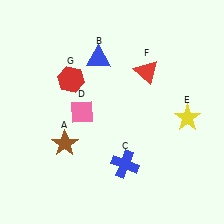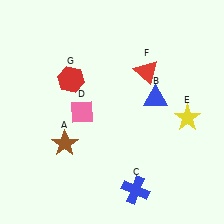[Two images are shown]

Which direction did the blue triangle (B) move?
The blue triangle (B) moved right.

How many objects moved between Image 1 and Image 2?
2 objects moved between the two images.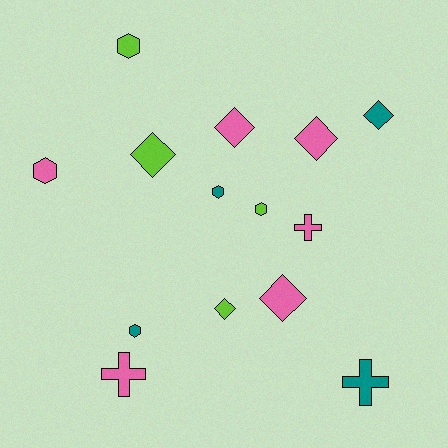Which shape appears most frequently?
Diamond, with 6 objects.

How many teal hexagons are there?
There are 2 teal hexagons.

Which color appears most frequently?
Pink, with 6 objects.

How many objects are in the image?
There are 14 objects.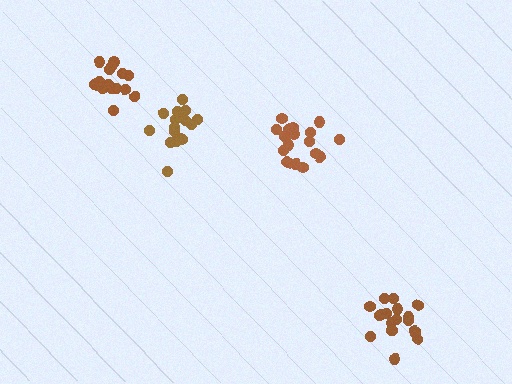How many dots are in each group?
Group 1: 18 dots, Group 2: 16 dots, Group 3: 17 dots, Group 4: 19 dots (70 total).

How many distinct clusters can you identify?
There are 4 distinct clusters.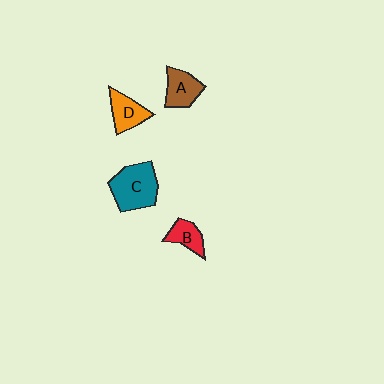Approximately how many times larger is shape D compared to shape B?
Approximately 1.3 times.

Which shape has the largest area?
Shape C (teal).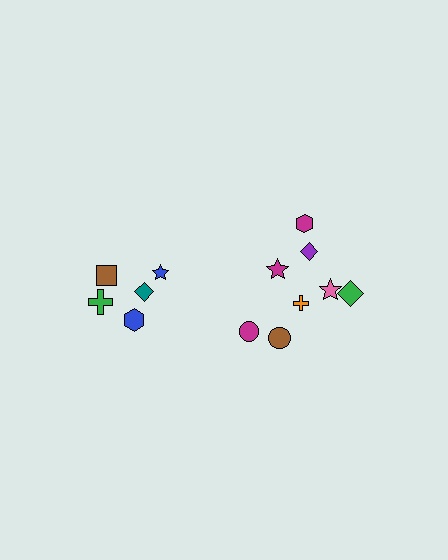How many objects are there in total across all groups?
There are 13 objects.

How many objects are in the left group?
There are 5 objects.